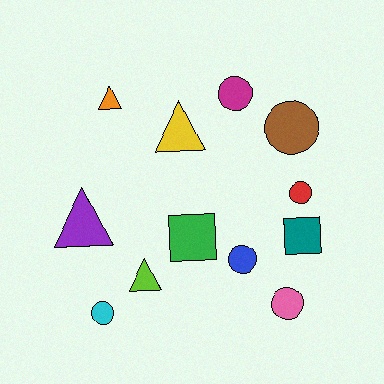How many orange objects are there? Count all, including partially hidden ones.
There is 1 orange object.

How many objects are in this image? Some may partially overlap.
There are 12 objects.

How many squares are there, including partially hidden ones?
There are 2 squares.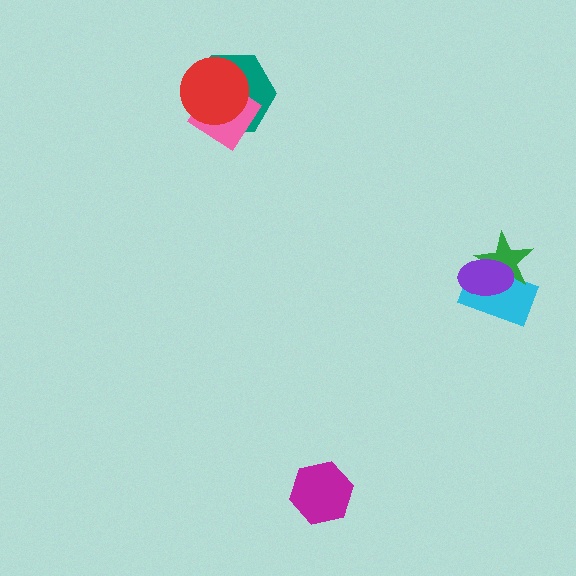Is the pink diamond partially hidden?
Yes, it is partially covered by another shape.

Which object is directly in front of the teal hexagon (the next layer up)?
The pink diamond is directly in front of the teal hexagon.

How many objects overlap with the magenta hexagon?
0 objects overlap with the magenta hexagon.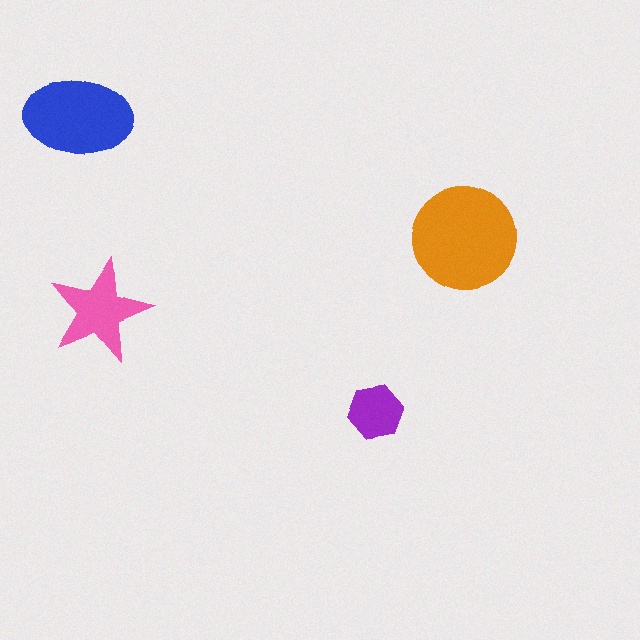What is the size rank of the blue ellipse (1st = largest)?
2nd.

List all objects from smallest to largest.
The purple hexagon, the pink star, the blue ellipse, the orange circle.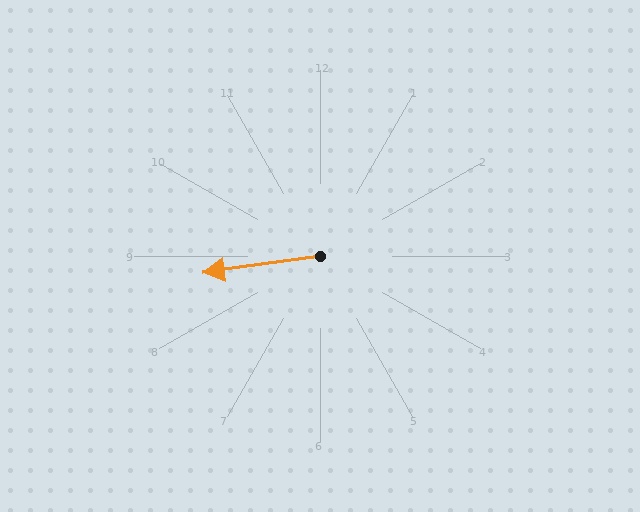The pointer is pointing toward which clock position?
Roughly 9 o'clock.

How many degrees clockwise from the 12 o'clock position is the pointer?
Approximately 262 degrees.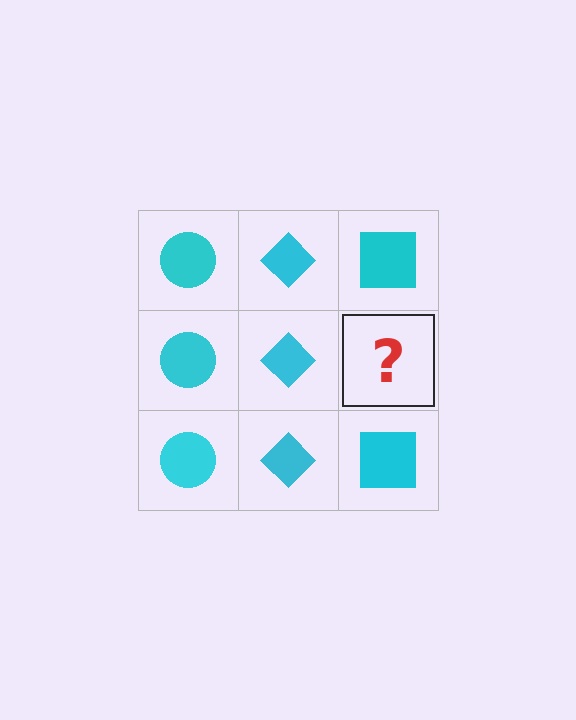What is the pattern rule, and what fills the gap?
The rule is that each column has a consistent shape. The gap should be filled with a cyan square.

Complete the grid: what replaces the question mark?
The question mark should be replaced with a cyan square.